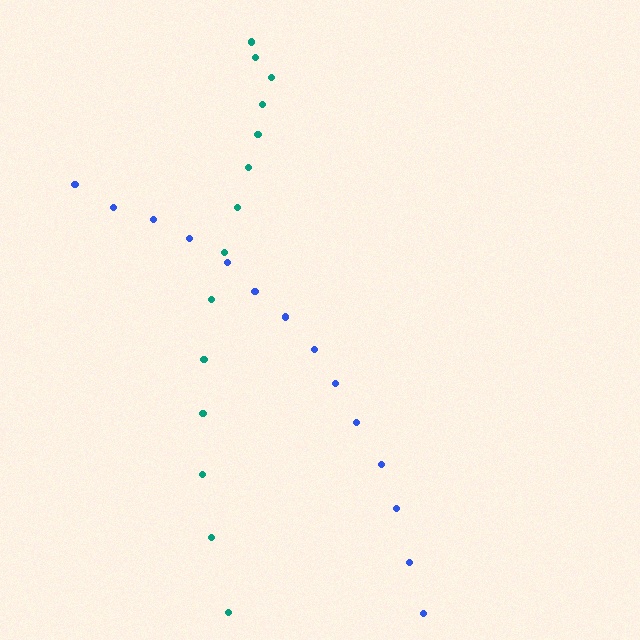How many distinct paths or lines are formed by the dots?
There are 2 distinct paths.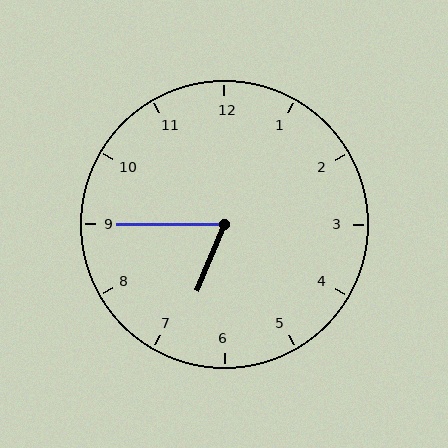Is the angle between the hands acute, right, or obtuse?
It is acute.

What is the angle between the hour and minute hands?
Approximately 68 degrees.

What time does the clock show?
6:45.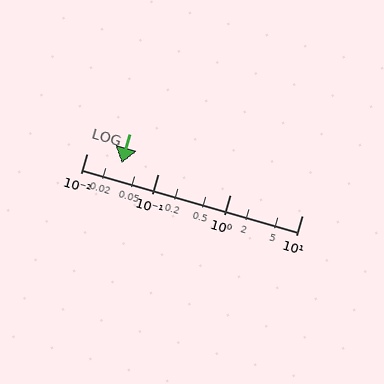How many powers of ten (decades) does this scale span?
The scale spans 3 decades, from 0.01 to 10.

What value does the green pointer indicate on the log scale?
The pointer indicates approximately 0.031.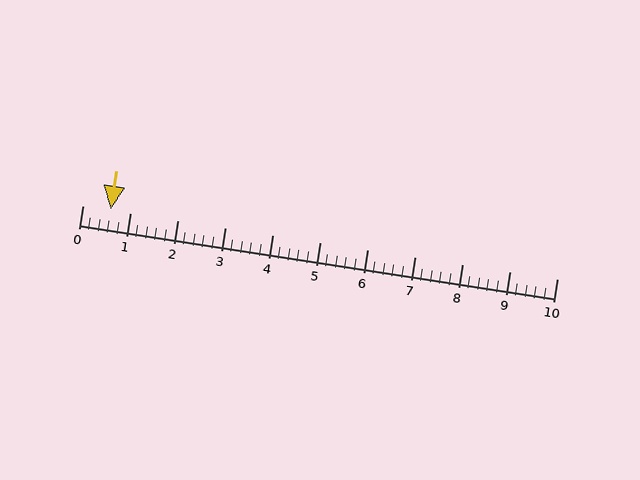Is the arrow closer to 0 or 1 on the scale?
The arrow is closer to 1.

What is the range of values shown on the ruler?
The ruler shows values from 0 to 10.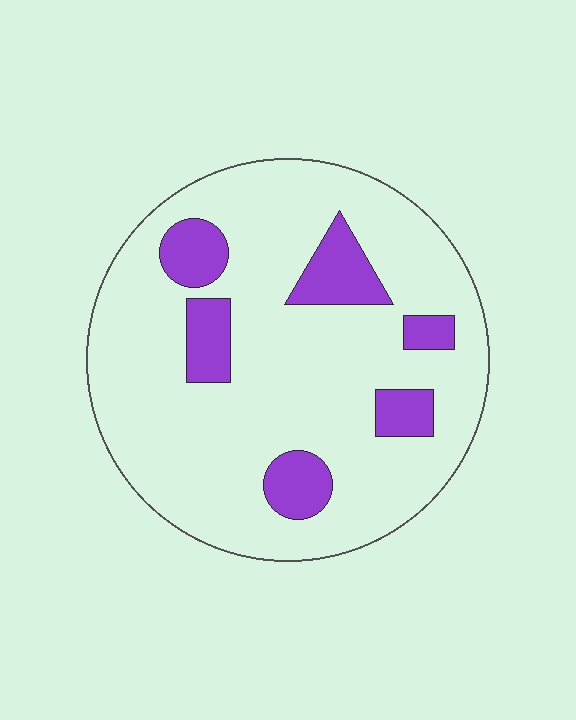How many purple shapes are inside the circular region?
6.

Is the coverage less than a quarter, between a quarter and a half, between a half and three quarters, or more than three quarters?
Less than a quarter.